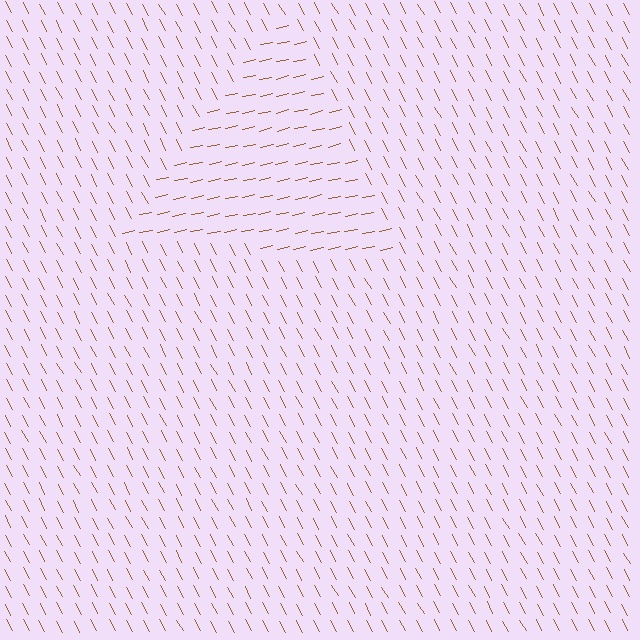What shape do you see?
I see a triangle.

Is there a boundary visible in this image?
Yes, there is a texture boundary formed by a change in line orientation.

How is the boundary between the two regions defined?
The boundary is defined purely by a change in line orientation (approximately 75 degrees difference). All lines are the same color and thickness.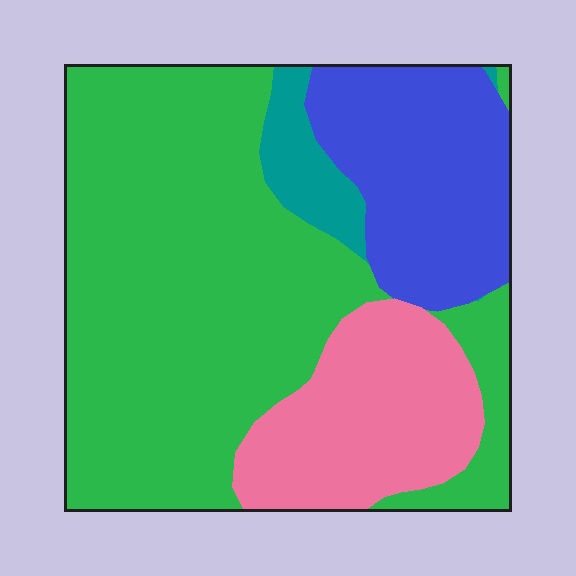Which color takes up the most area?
Green, at roughly 55%.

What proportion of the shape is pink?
Pink covers about 20% of the shape.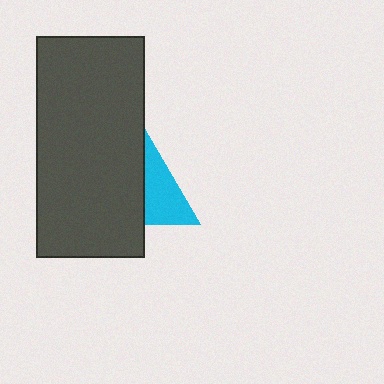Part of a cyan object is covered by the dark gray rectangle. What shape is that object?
It is a triangle.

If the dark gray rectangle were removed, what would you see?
You would see the complete cyan triangle.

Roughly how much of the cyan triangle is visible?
About half of it is visible (roughly 49%).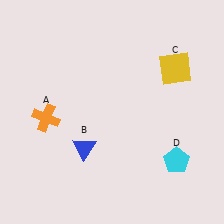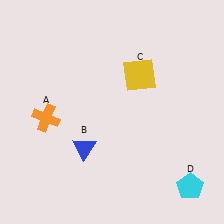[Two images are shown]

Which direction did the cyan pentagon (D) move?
The cyan pentagon (D) moved down.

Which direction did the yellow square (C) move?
The yellow square (C) moved left.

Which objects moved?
The objects that moved are: the yellow square (C), the cyan pentagon (D).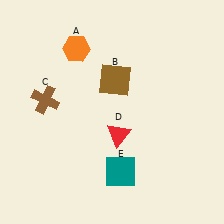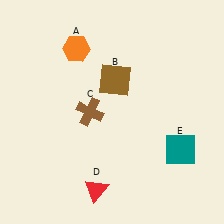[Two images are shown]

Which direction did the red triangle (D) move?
The red triangle (D) moved down.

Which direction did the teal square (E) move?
The teal square (E) moved right.